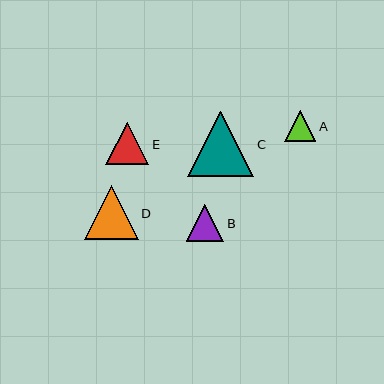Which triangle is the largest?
Triangle C is the largest with a size of approximately 66 pixels.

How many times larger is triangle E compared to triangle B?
Triangle E is approximately 1.1 times the size of triangle B.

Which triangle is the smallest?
Triangle A is the smallest with a size of approximately 32 pixels.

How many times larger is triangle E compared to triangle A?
Triangle E is approximately 1.3 times the size of triangle A.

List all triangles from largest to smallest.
From largest to smallest: C, D, E, B, A.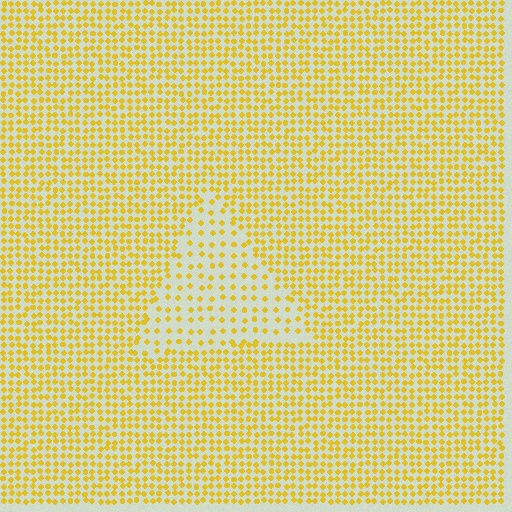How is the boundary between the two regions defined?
The boundary is defined by a change in element density (approximately 2.1x ratio). All elements are the same color, size, and shape.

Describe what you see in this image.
The image contains small yellow elements arranged at two different densities. A triangle-shaped region is visible where the elements are less densely packed than the surrounding area.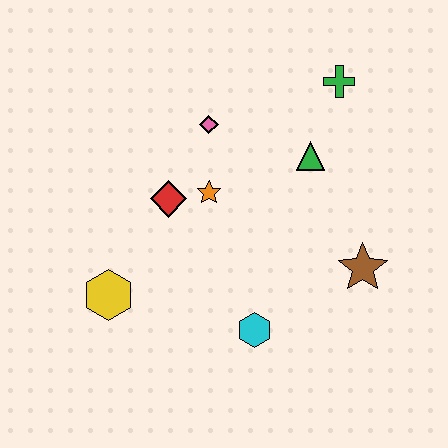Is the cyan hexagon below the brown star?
Yes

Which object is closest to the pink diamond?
The orange star is closest to the pink diamond.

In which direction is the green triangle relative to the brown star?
The green triangle is above the brown star.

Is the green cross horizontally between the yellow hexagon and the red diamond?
No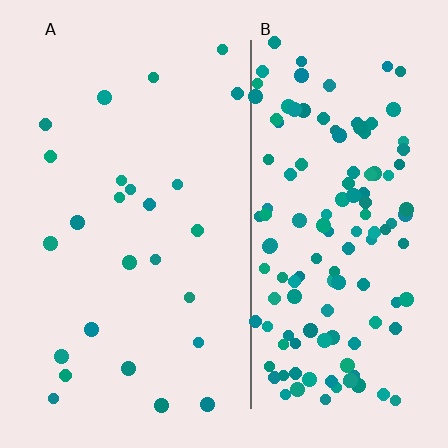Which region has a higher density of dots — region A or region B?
B (the right).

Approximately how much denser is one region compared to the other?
Approximately 5.3× — region B over region A.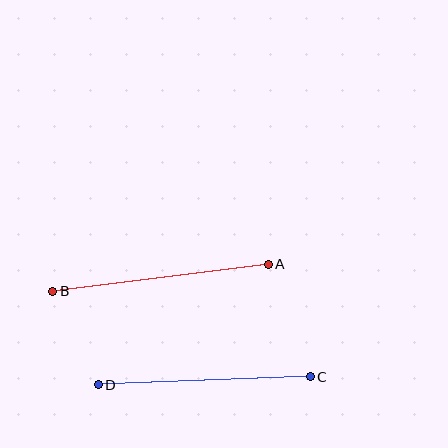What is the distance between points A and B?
The distance is approximately 217 pixels.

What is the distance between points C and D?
The distance is approximately 212 pixels.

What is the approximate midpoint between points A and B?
The midpoint is at approximately (161, 278) pixels.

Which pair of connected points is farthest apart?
Points A and B are farthest apart.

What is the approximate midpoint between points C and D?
The midpoint is at approximately (204, 381) pixels.